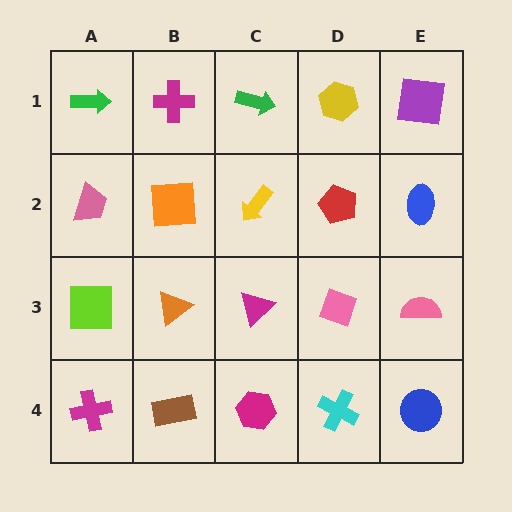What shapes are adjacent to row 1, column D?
A red pentagon (row 2, column D), a green arrow (row 1, column C), a purple square (row 1, column E).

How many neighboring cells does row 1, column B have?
3.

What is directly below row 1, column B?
An orange square.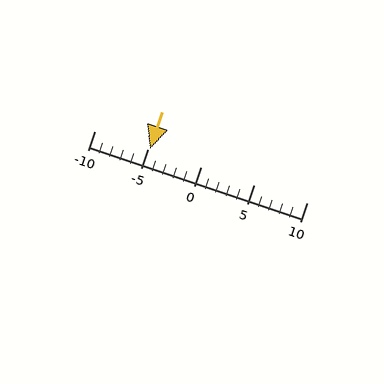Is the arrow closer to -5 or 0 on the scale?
The arrow is closer to -5.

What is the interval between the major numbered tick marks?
The major tick marks are spaced 5 units apart.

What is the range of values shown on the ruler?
The ruler shows values from -10 to 10.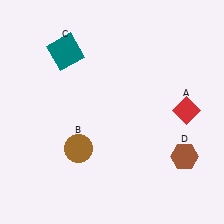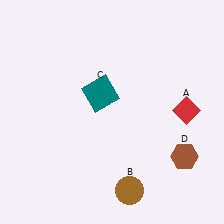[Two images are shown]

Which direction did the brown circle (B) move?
The brown circle (B) moved right.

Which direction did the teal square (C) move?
The teal square (C) moved down.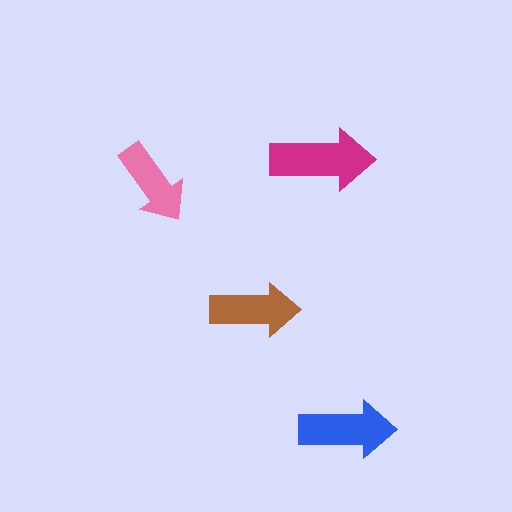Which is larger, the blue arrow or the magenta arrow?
The magenta one.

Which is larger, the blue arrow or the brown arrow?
The blue one.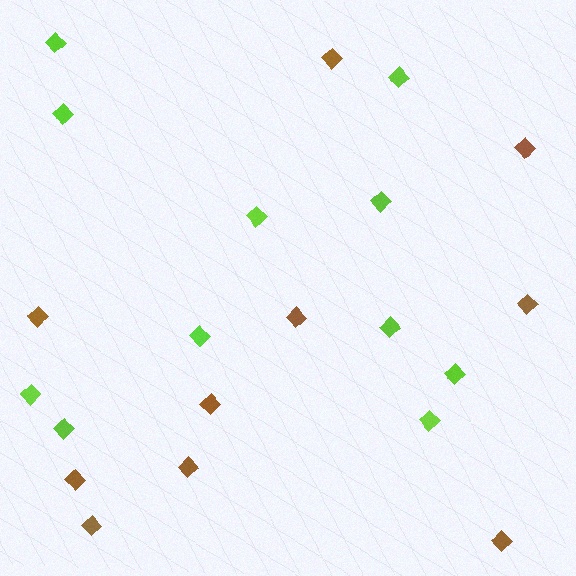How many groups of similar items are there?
There are 2 groups: one group of brown diamonds (10) and one group of lime diamonds (11).